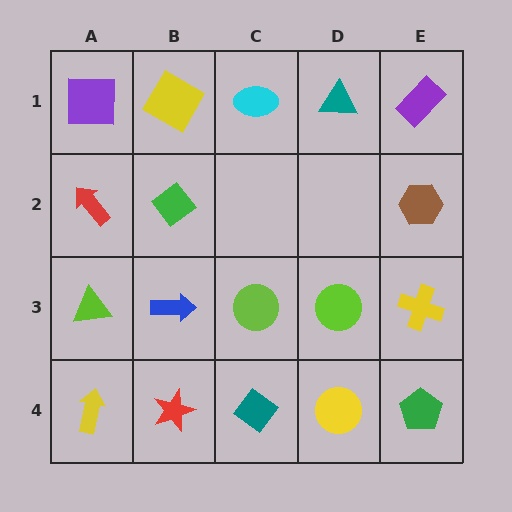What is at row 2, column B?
A green diamond.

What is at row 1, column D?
A teal triangle.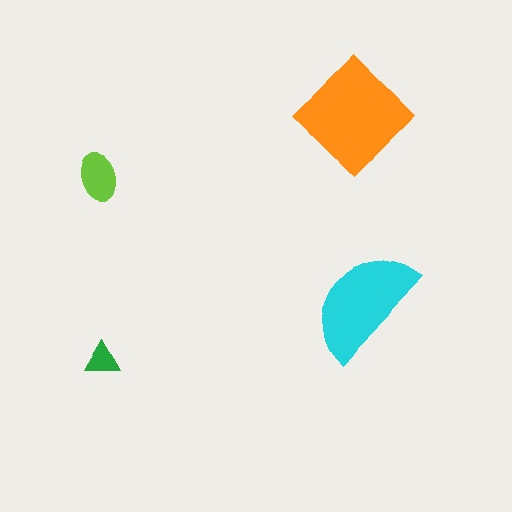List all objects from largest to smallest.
The orange diamond, the cyan semicircle, the lime ellipse, the green triangle.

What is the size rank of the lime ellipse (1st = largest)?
3rd.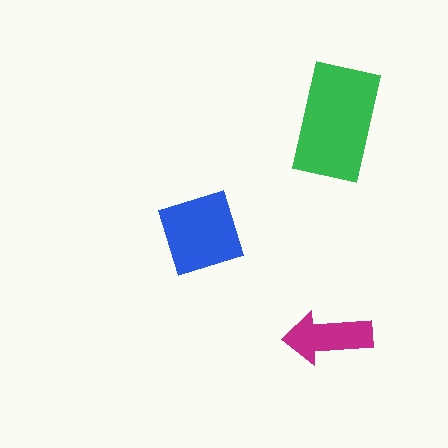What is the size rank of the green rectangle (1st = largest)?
1st.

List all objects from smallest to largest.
The magenta arrow, the blue diamond, the green rectangle.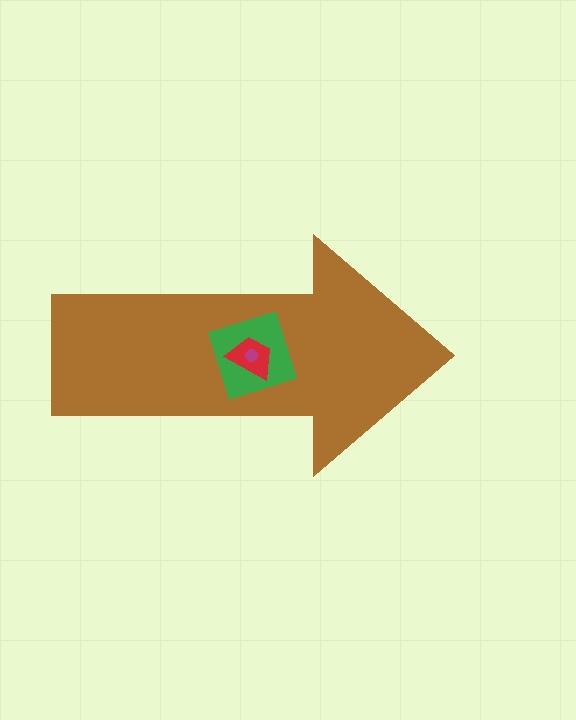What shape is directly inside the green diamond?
The red trapezoid.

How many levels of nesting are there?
4.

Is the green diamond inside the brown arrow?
Yes.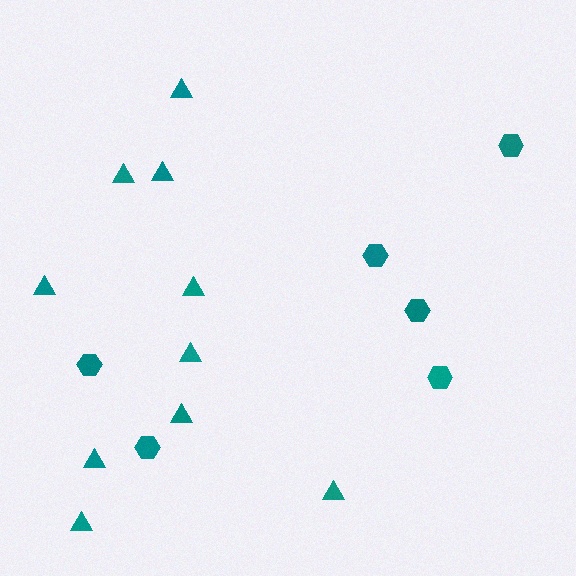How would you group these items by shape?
There are 2 groups: one group of triangles (10) and one group of hexagons (6).